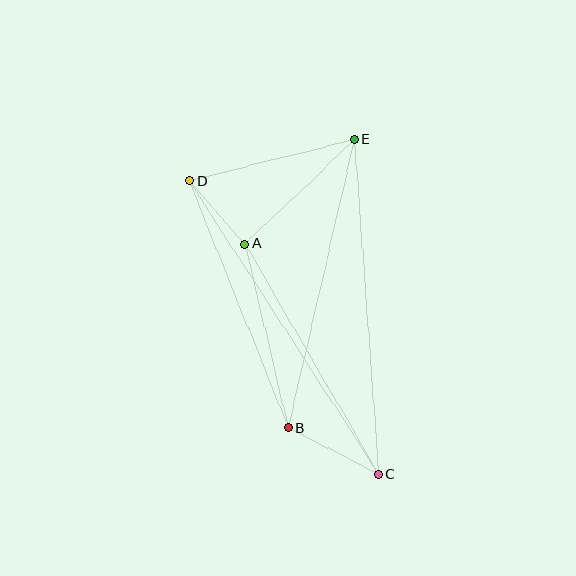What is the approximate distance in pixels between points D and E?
The distance between D and E is approximately 170 pixels.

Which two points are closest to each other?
Points A and D are closest to each other.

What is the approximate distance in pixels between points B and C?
The distance between B and C is approximately 102 pixels.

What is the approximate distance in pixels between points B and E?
The distance between B and E is approximately 296 pixels.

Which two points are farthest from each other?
Points C and D are farthest from each other.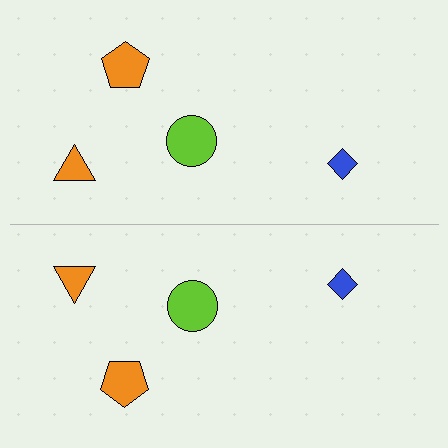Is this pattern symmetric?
Yes, this pattern has bilateral (reflection) symmetry.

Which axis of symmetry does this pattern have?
The pattern has a horizontal axis of symmetry running through the center of the image.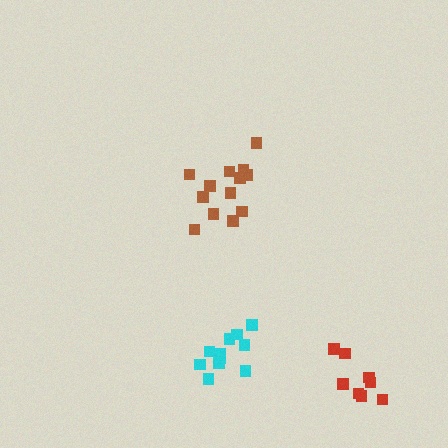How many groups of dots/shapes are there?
There are 3 groups.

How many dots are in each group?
Group 1: 8 dots, Group 2: 13 dots, Group 3: 11 dots (32 total).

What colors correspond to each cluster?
The clusters are colored: red, brown, cyan.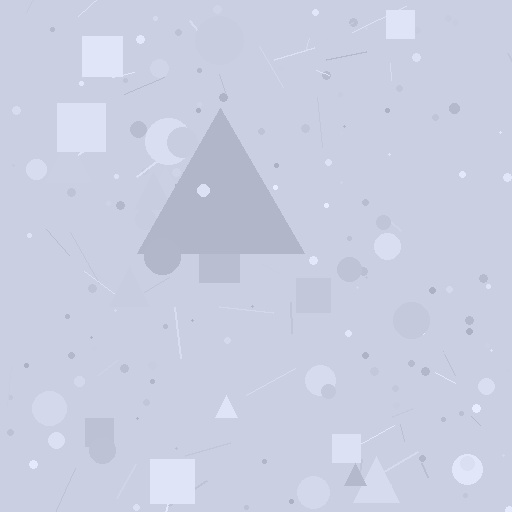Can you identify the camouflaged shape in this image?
The camouflaged shape is a triangle.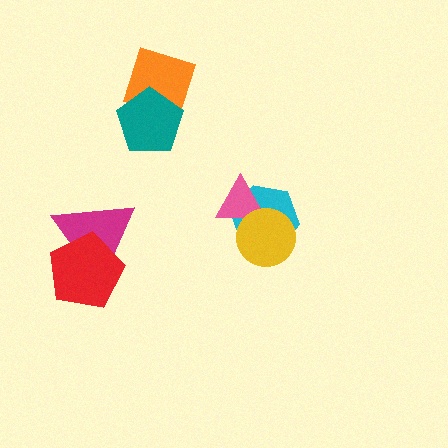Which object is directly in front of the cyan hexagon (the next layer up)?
The pink triangle is directly in front of the cyan hexagon.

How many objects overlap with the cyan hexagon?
2 objects overlap with the cyan hexagon.